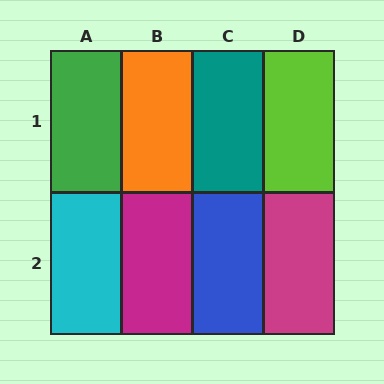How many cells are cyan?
1 cell is cyan.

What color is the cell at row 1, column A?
Green.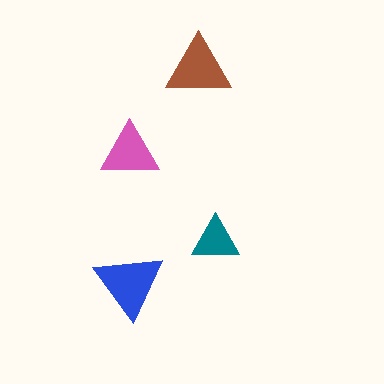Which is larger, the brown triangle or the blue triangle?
The blue one.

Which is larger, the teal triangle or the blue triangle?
The blue one.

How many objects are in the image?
There are 4 objects in the image.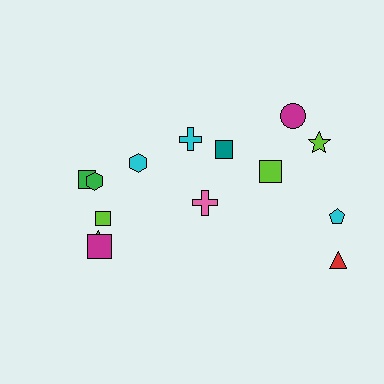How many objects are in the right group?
There are 6 objects.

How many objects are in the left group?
There are 8 objects.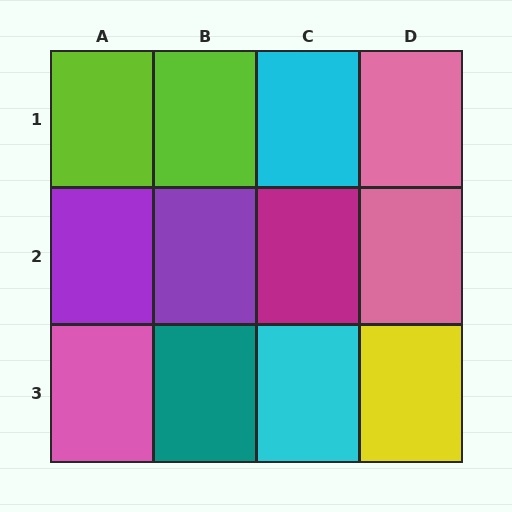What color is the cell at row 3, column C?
Cyan.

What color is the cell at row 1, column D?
Pink.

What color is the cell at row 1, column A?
Lime.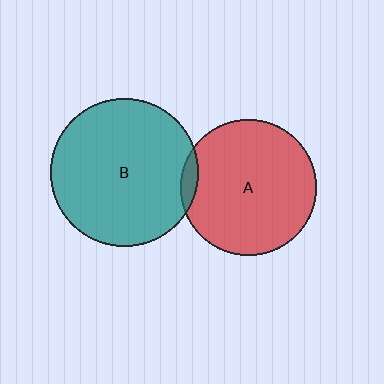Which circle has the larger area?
Circle B (teal).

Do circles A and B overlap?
Yes.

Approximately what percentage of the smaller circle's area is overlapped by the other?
Approximately 5%.